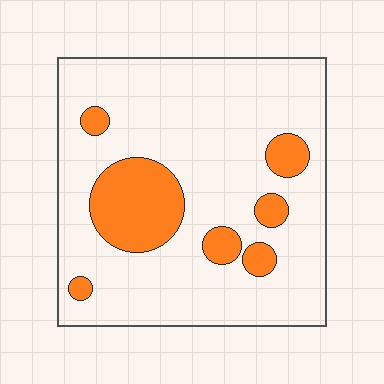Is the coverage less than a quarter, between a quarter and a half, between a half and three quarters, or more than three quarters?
Less than a quarter.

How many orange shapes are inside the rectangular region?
7.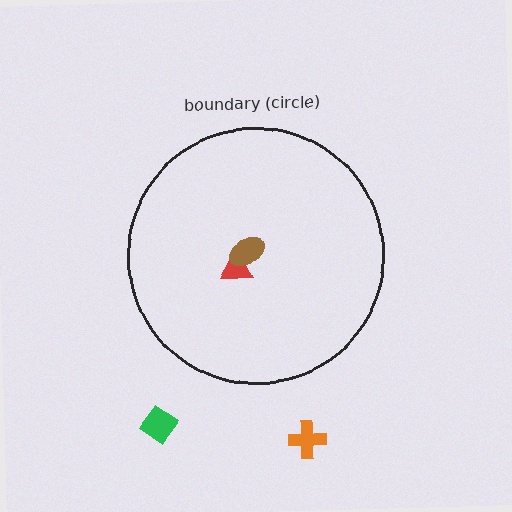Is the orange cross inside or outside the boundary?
Outside.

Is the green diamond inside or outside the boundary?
Outside.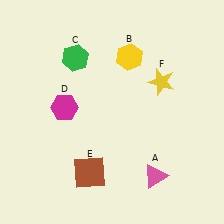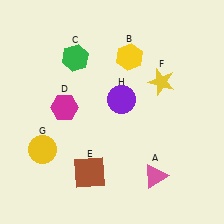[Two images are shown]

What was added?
A yellow circle (G), a purple circle (H) were added in Image 2.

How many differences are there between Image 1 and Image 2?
There are 2 differences between the two images.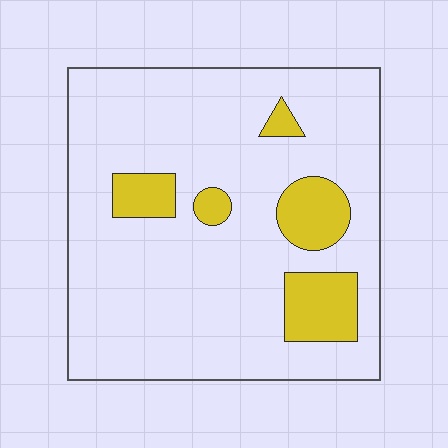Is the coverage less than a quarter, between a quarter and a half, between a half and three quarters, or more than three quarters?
Less than a quarter.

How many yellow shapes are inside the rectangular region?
5.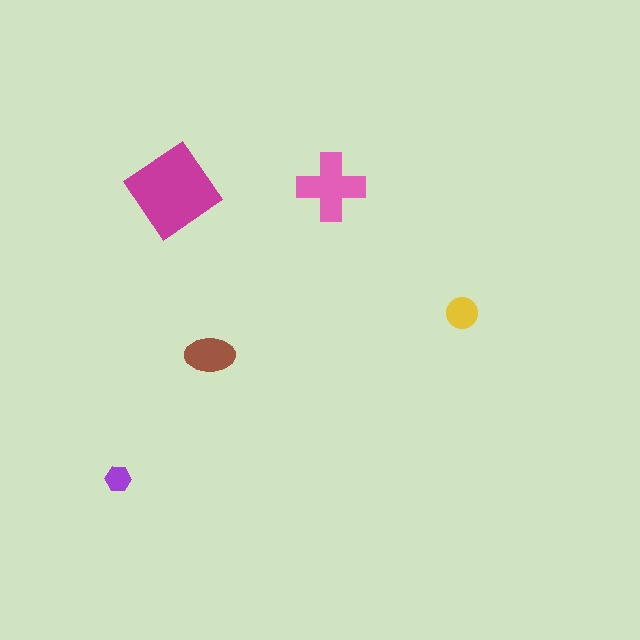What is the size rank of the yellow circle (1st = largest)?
4th.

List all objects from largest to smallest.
The magenta diamond, the pink cross, the brown ellipse, the yellow circle, the purple hexagon.